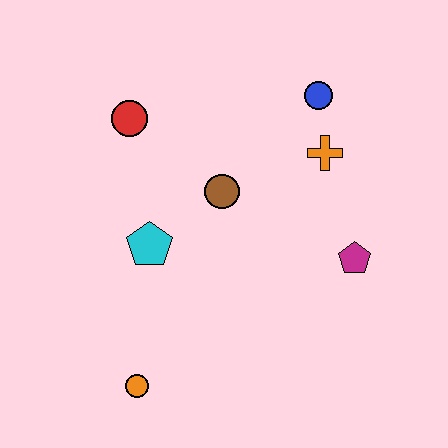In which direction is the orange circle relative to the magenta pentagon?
The orange circle is to the left of the magenta pentagon.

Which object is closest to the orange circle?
The cyan pentagon is closest to the orange circle.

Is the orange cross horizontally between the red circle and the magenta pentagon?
Yes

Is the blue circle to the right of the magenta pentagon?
No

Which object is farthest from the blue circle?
The orange circle is farthest from the blue circle.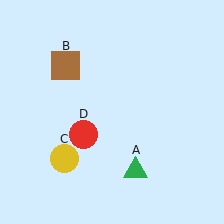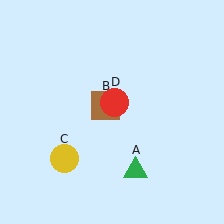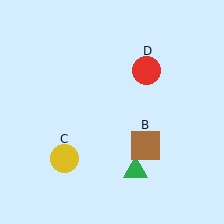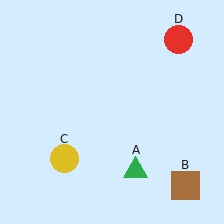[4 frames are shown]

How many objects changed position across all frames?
2 objects changed position: brown square (object B), red circle (object D).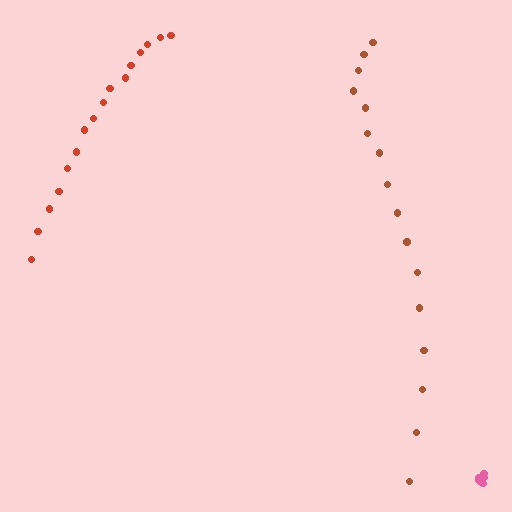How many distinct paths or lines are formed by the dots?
There are 3 distinct paths.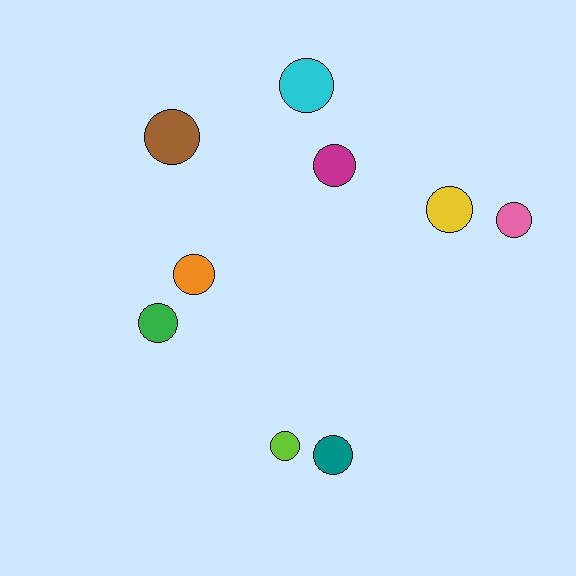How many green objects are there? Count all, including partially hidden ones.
There is 1 green object.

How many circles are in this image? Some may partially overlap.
There are 9 circles.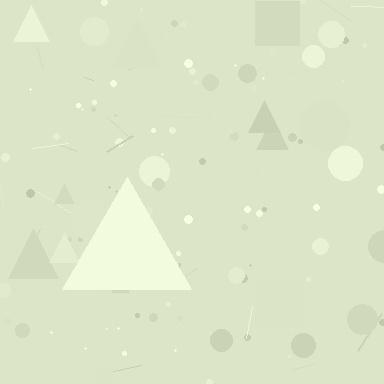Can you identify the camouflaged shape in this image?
The camouflaged shape is a triangle.